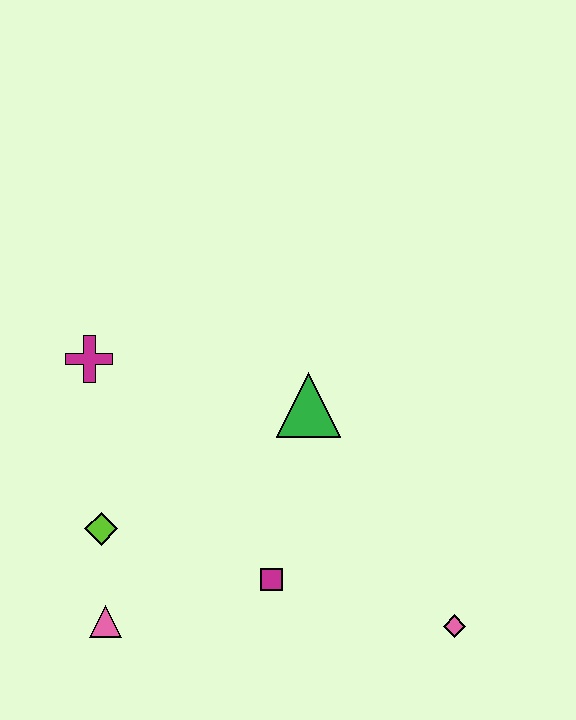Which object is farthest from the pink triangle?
The pink diamond is farthest from the pink triangle.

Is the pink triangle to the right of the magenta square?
No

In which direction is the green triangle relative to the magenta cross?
The green triangle is to the right of the magenta cross.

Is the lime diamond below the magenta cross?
Yes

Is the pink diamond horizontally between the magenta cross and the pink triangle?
No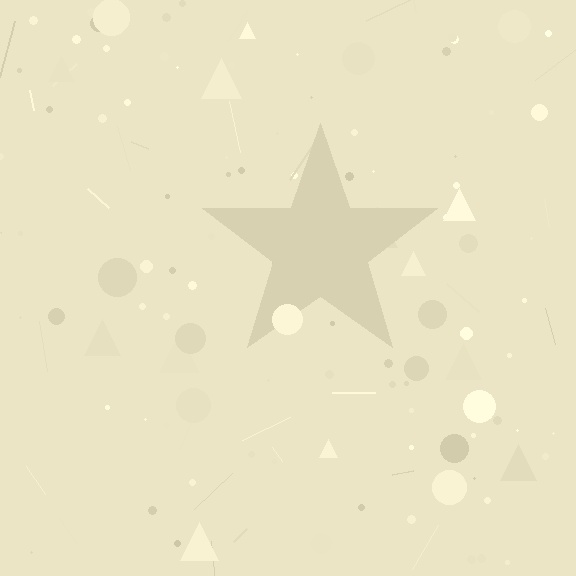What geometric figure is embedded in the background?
A star is embedded in the background.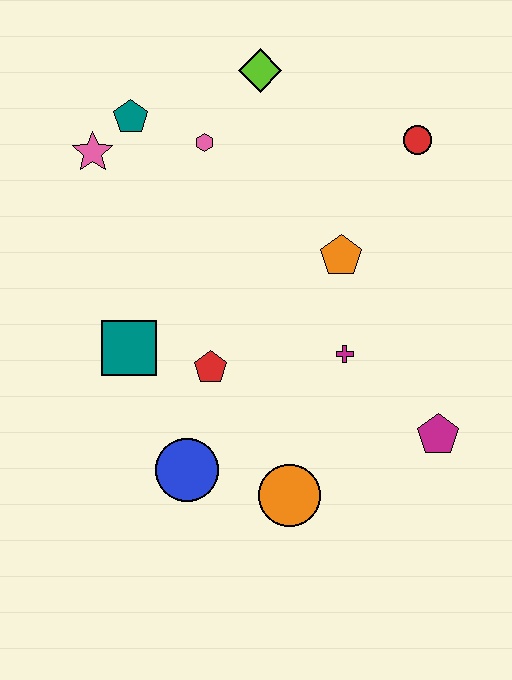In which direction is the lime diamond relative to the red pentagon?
The lime diamond is above the red pentagon.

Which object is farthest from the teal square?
The red circle is farthest from the teal square.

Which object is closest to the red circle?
The orange pentagon is closest to the red circle.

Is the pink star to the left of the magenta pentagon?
Yes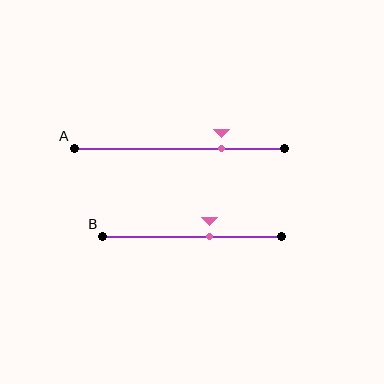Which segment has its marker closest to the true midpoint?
Segment B has its marker closest to the true midpoint.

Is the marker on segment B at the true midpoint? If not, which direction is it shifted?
No, the marker on segment B is shifted to the right by about 10% of the segment length.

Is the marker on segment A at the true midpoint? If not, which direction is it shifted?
No, the marker on segment A is shifted to the right by about 20% of the segment length.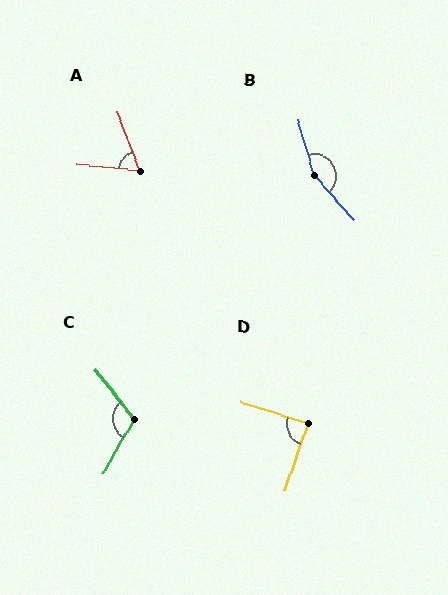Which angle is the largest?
B, at approximately 153 degrees.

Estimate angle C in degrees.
Approximately 112 degrees.